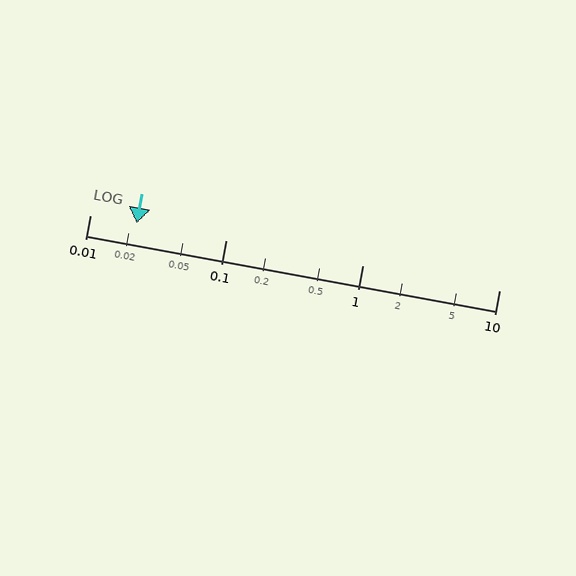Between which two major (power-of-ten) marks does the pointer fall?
The pointer is between 0.01 and 0.1.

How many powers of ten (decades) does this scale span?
The scale spans 3 decades, from 0.01 to 10.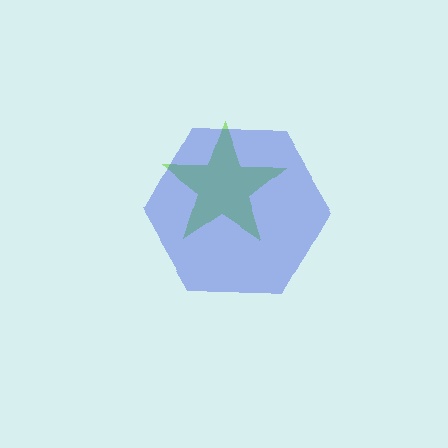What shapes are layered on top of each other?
The layered shapes are: a lime star, a blue hexagon.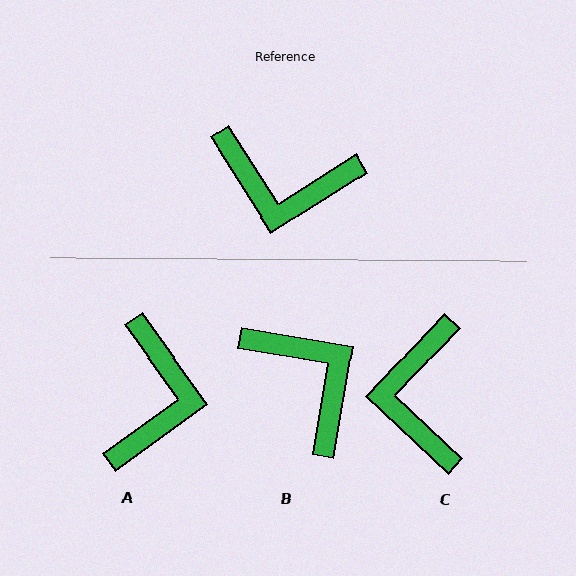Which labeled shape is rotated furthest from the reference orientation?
B, about 138 degrees away.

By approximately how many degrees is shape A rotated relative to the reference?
Approximately 93 degrees counter-clockwise.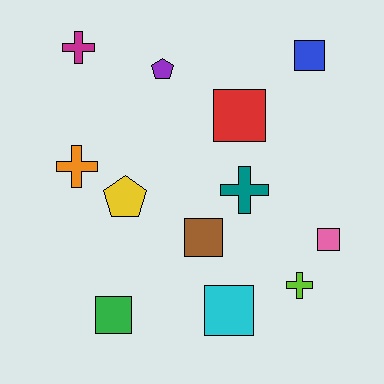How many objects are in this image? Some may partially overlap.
There are 12 objects.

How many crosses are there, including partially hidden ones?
There are 4 crosses.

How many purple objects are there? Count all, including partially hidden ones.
There is 1 purple object.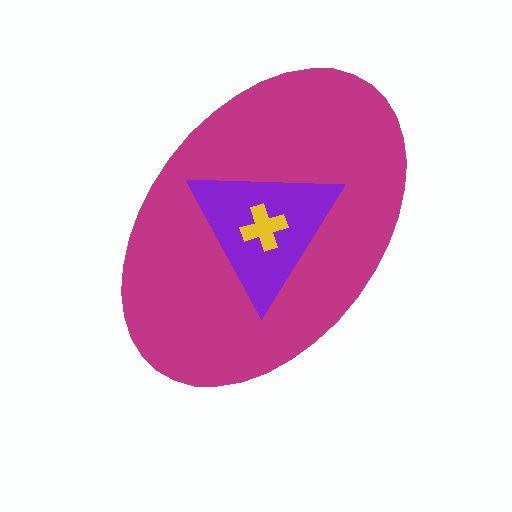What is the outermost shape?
The magenta ellipse.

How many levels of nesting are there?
3.